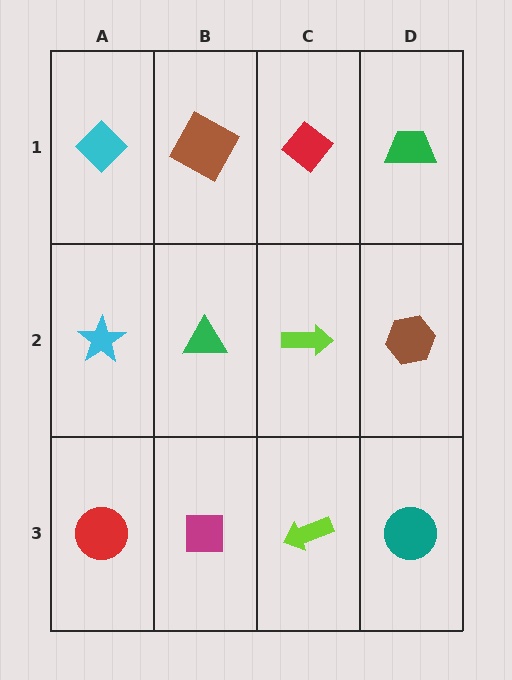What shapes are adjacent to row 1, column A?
A cyan star (row 2, column A), a brown square (row 1, column B).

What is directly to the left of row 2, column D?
A lime arrow.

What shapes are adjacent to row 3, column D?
A brown hexagon (row 2, column D), a lime arrow (row 3, column C).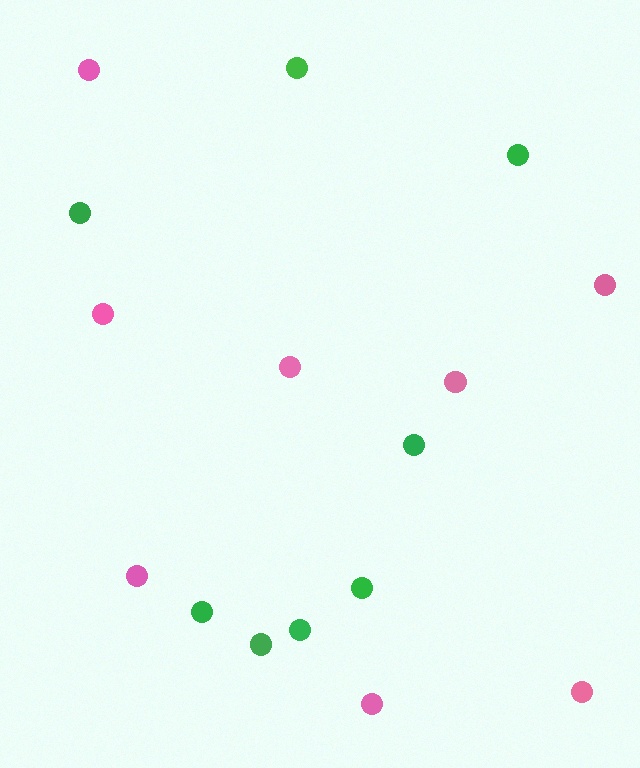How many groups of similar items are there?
There are 2 groups: one group of pink circles (8) and one group of green circles (8).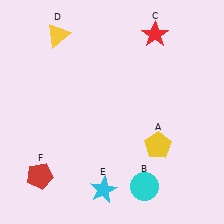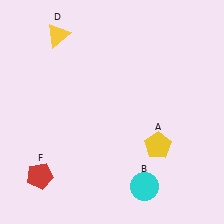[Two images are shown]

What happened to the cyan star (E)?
The cyan star (E) was removed in Image 2. It was in the bottom-left area of Image 1.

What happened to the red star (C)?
The red star (C) was removed in Image 2. It was in the top-right area of Image 1.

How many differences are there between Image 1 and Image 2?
There are 2 differences between the two images.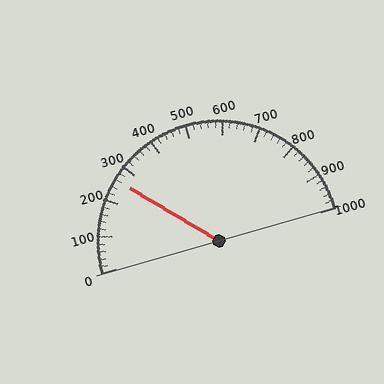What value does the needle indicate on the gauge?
The needle indicates approximately 260.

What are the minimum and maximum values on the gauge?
The gauge ranges from 0 to 1000.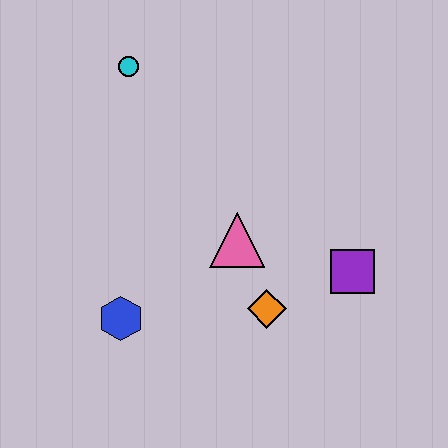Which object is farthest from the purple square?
The cyan circle is farthest from the purple square.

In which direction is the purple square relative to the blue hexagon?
The purple square is to the right of the blue hexagon.